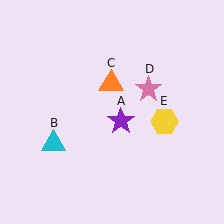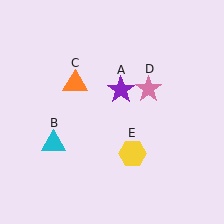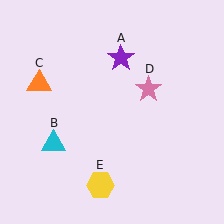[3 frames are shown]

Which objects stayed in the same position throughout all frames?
Cyan triangle (object B) and pink star (object D) remained stationary.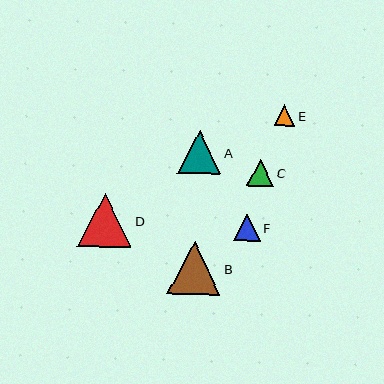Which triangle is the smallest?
Triangle E is the smallest with a size of approximately 21 pixels.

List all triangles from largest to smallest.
From largest to smallest: D, B, A, C, F, E.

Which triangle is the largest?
Triangle D is the largest with a size of approximately 54 pixels.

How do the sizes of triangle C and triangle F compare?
Triangle C and triangle F are approximately the same size.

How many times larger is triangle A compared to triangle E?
Triangle A is approximately 2.1 times the size of triangle E.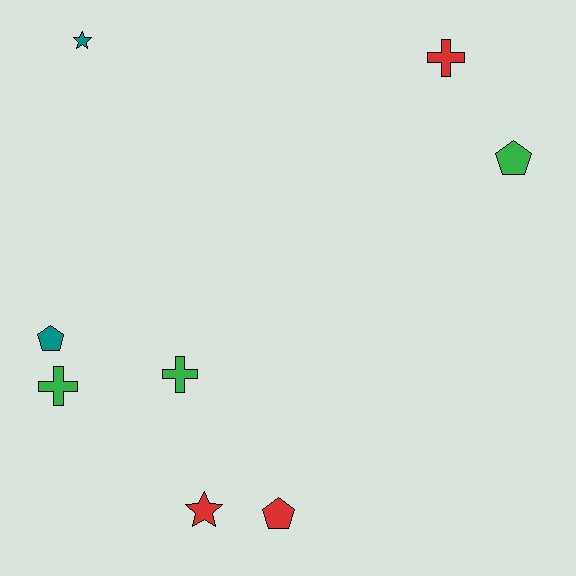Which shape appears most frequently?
Pentagon, with 3 objects.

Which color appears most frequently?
Green, with 3 objects.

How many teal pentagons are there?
There is 1 teal pentagon.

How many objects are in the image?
There are 8 objects.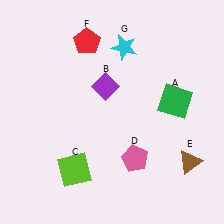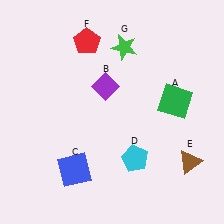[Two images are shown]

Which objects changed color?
C changed from lime to blue. D changed from pink to cyan. G changed from cyan to green.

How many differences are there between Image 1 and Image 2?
There are 3 differences between the two images.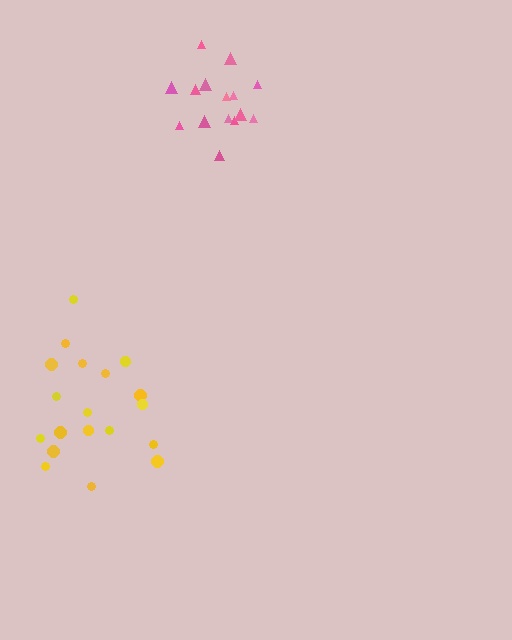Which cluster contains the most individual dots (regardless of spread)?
Yellow (19).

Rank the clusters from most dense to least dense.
pink, yellow.